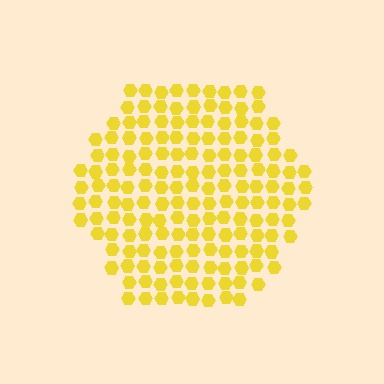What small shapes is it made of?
It is made of small hexagons.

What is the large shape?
The large shape is a hexagon.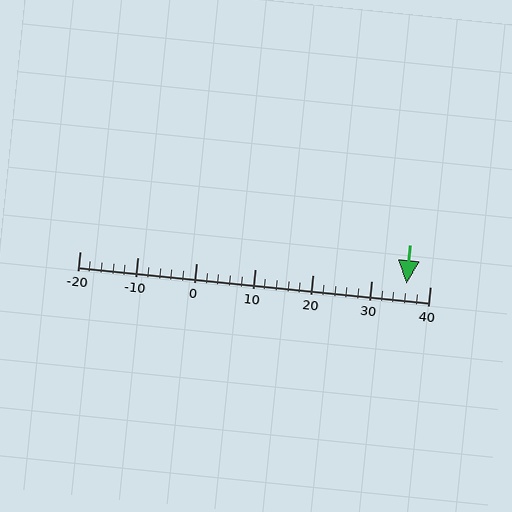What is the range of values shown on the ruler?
The ruler shows values from -20 to 40.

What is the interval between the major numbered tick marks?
The major tick marks are spaced 10 units apart.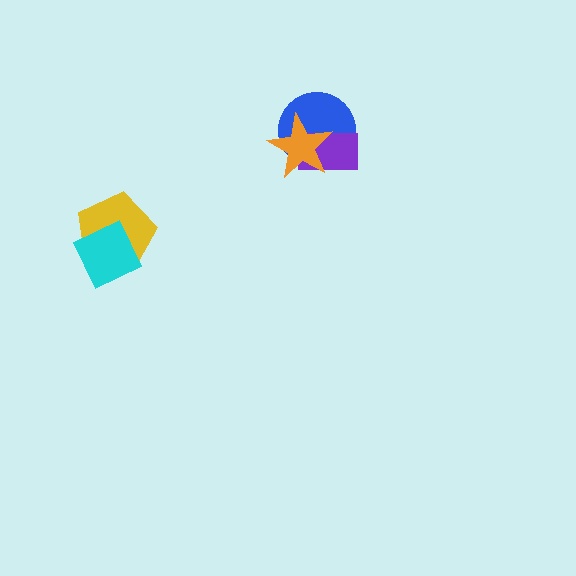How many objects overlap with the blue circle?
2 objects overlap with the blue circle.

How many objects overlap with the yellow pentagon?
1 object overlaps with the yellow pentagon.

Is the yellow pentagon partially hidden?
Yes, it is partially covered by another shape.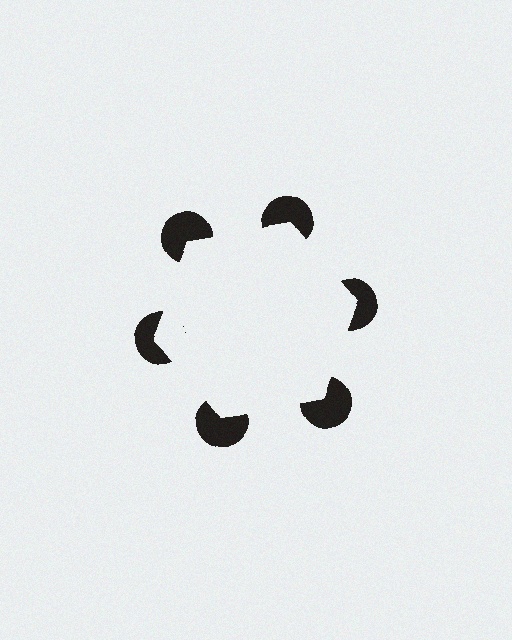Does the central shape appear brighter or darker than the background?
It typically appears slightly brighter than the background, even though no actual brightness change is drawn.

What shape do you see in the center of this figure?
An illusory hexagon — its edges are inferred from the aligned wedge cuts in the pac-man discs, not physically drawn.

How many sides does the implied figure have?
6 sides.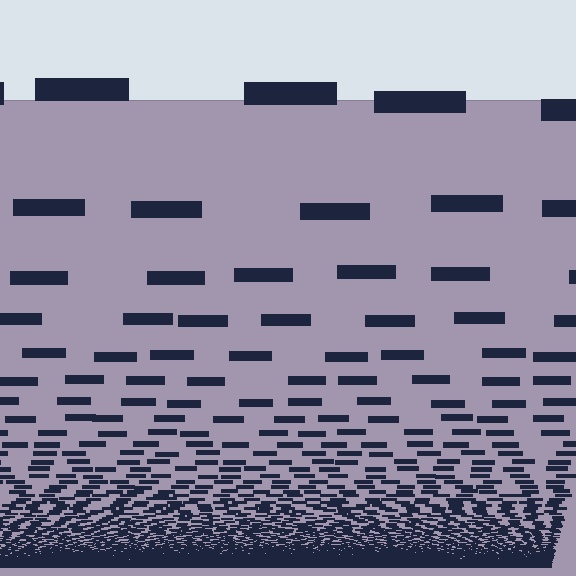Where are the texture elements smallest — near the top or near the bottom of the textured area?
Near the bottom.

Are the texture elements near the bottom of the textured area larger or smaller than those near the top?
Smaller. The gradient is inverted — elements near the bottom are smaller and denser.